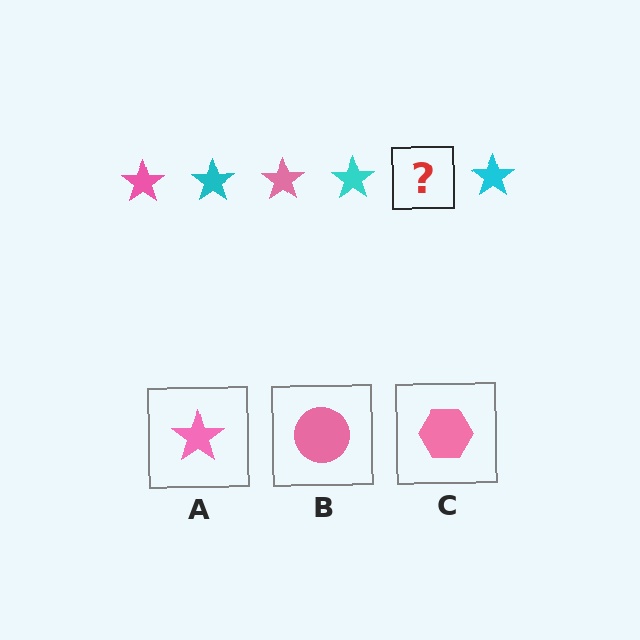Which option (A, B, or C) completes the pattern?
A.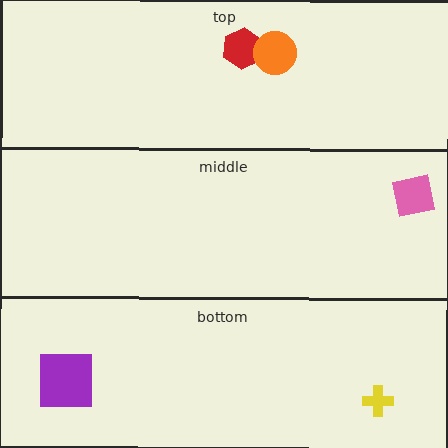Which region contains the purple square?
The bottom region.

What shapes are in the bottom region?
The purple square, the yellow cross.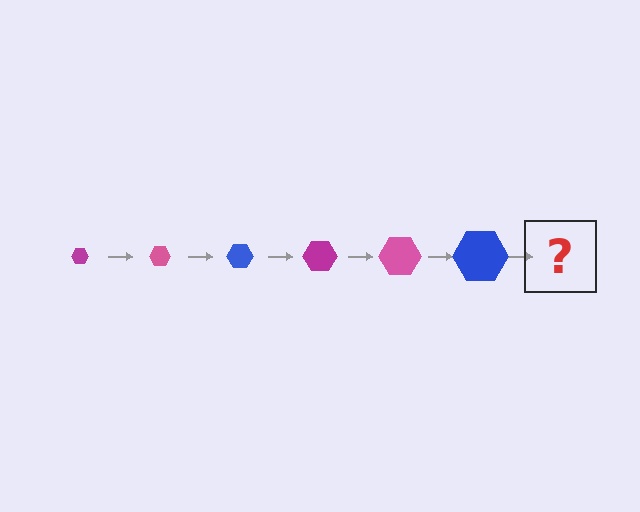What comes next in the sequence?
The next element should be a magenta hexagon, larger than the previous one.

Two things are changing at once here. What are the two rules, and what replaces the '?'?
The two rules are that the hexagon grows larger each step and the color cycles through magenta, pink, and blue. The '?' should be a magenta hexagon, larger than the previous one.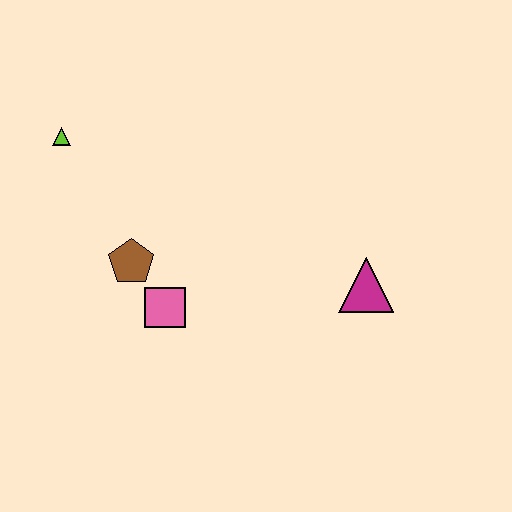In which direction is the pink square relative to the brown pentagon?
The pink square is below the brown pentagon.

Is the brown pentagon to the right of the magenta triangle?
No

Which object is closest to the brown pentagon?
The pink square is closest to the brown pentagon.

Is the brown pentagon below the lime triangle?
Yes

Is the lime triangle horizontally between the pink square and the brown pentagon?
No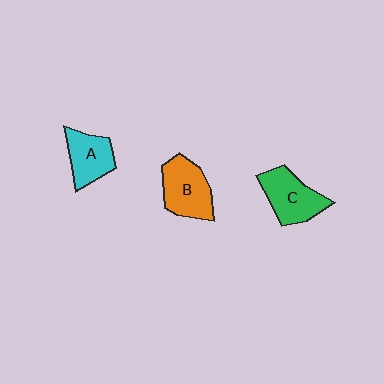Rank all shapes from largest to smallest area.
From largest to smallest: B (orange), C (green), A (cyan).